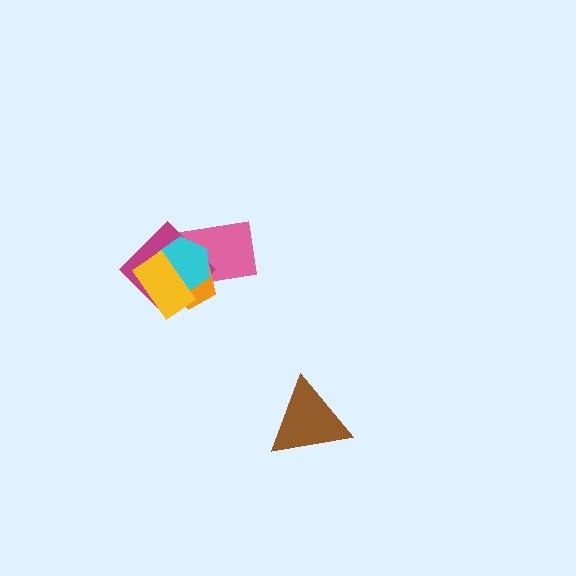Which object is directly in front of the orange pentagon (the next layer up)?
The cyan hexagon is directly in front of the orange pentagon.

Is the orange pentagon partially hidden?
Yes, it is partially covered by another shape.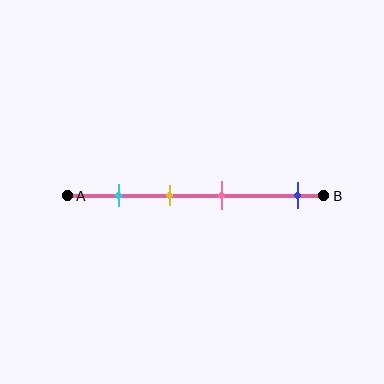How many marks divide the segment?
There are 4 marks dividing the segment.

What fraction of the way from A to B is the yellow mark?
The yellow mark is approximately 40% (0.4) of the way from A to B.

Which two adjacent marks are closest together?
The yellow and pink marks are the closest adjacent pair.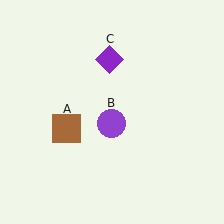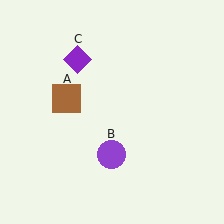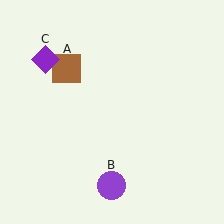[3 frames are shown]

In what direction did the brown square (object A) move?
The brown square (object A) moved up.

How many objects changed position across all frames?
3 objects changed position: brown square (object A), purple circle (object B), purple diamond (object C).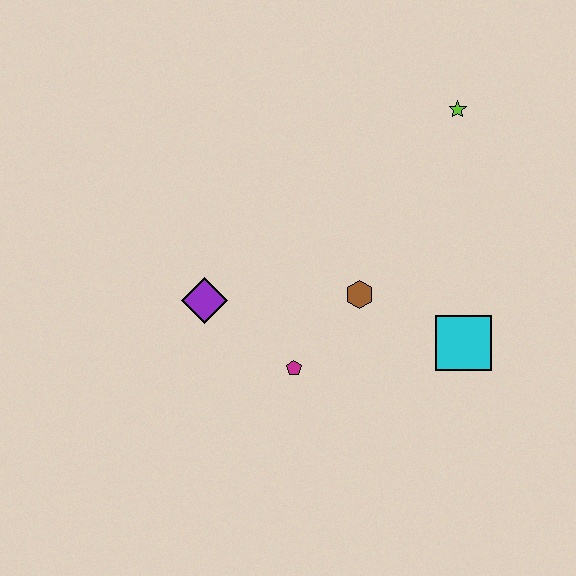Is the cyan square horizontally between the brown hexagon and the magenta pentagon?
No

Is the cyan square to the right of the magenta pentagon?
Yes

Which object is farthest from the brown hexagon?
The lime star is farthest from the brown hexagon.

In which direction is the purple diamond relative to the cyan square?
The purple diamond is to the left of the cyan square.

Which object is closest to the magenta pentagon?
The brown hexagon is closest to the magenta pentagon.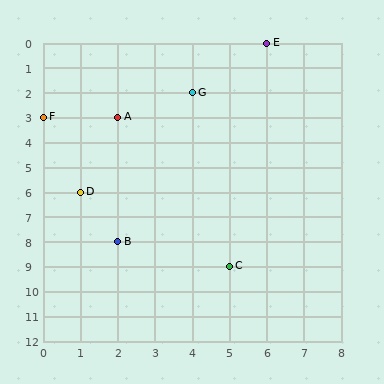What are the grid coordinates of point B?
Point B is at grid coordinates (2, 8).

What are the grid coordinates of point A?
Point A is at grid coordinates (2, 3).